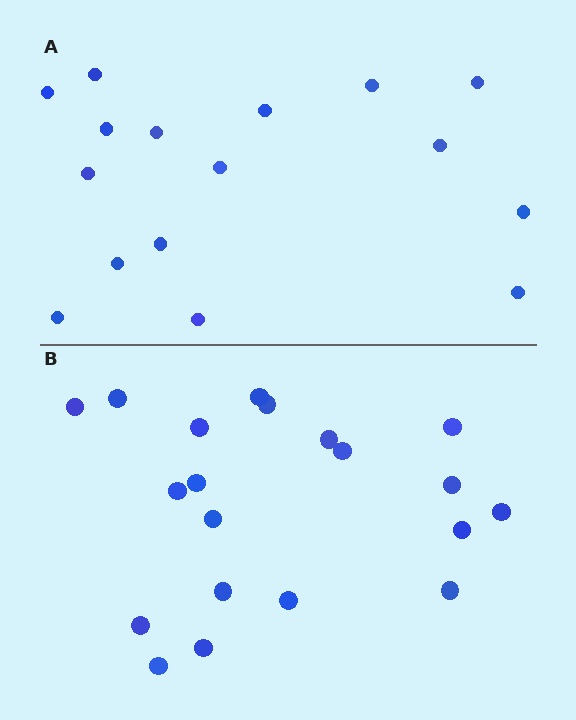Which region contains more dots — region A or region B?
Region B (the bottom region) has more dots.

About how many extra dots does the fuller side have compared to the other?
Region B has about 4 more dots than region A.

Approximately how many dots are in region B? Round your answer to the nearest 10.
About 20 dots.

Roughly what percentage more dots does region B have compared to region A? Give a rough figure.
About 25% more.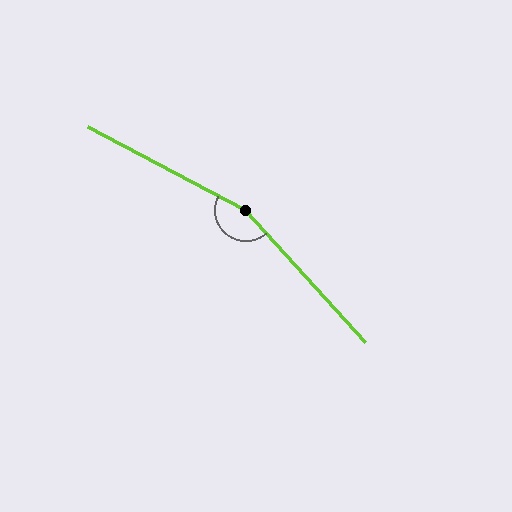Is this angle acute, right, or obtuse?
It is obtuse.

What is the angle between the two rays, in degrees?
Approximately 160 degrees.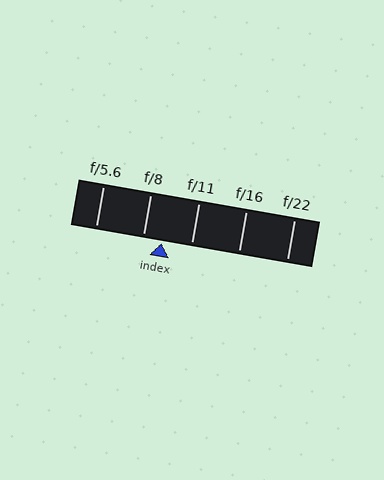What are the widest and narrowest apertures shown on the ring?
The widest aperture shown is f/5.6 and the narrowest is f/22.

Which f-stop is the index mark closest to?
The index mark is closest to f/8.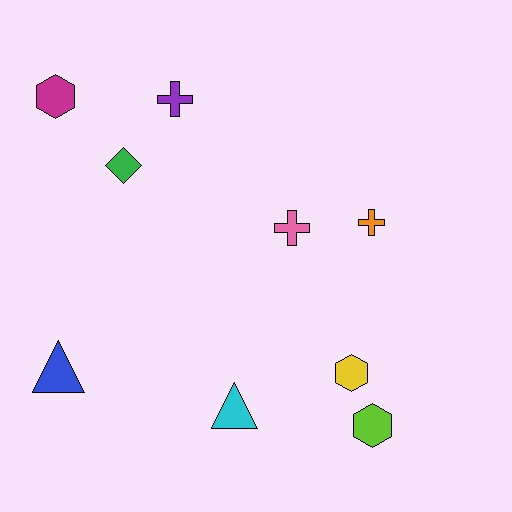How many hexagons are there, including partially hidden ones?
There are 3 hexagons.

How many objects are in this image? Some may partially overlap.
There are 9 objects.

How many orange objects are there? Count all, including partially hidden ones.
There is 1 orange object.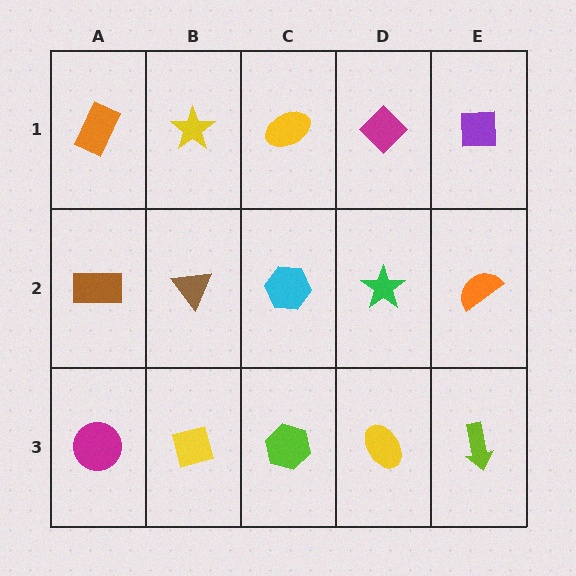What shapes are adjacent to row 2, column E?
A purple square (row 1, column E), a lime arrow (row 3, column E), a green star (row 2, column D).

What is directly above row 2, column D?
A magenta diamond.